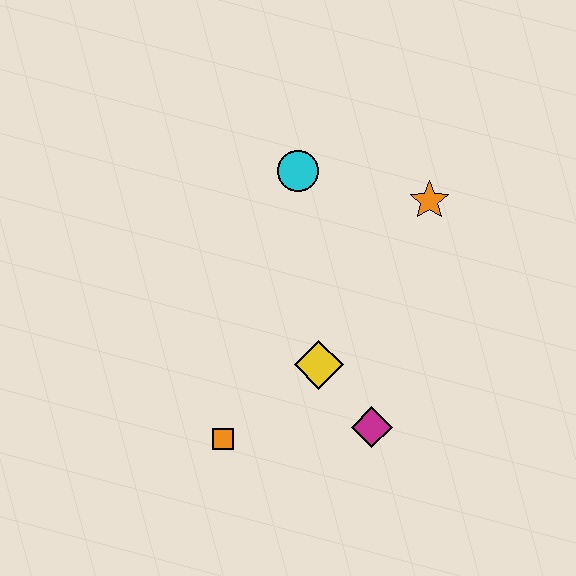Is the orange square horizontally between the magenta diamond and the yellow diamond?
No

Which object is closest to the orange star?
The cyan circle is closest to the orange star.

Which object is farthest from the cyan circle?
The orange square is farthest from the cyan circle.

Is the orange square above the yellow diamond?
No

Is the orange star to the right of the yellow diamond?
Yes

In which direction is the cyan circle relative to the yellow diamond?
The cyan circle is above the yellow diamond.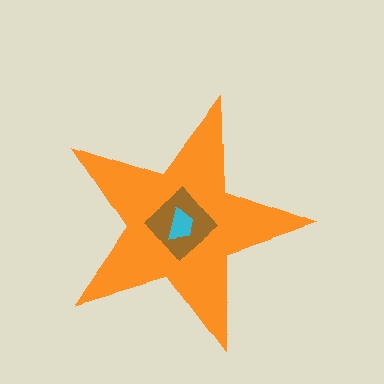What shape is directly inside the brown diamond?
The cyan trapezoid.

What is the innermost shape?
The cyan trapezoid.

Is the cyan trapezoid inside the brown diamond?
Yes.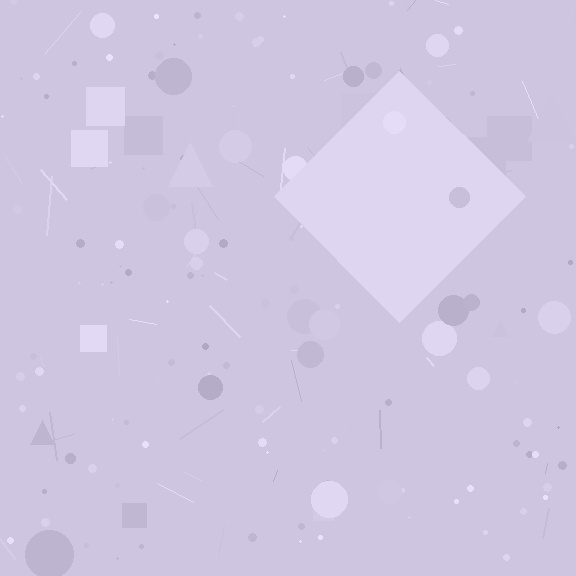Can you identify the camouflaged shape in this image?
The camouflaged shape is a diamond.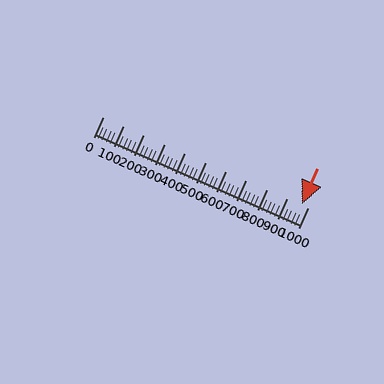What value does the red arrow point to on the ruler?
The red arrow points to approximately 972.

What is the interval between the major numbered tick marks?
The major tick marks are spaced 100 units apart.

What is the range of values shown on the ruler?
The ruler shows values from 0 to 1000.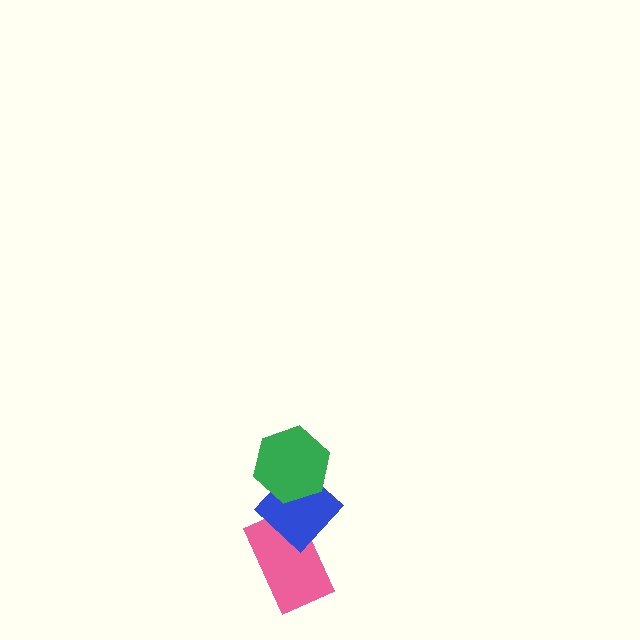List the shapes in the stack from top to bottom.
From top to bottom: the green hexagon, the blue diamond, the pink rectangle.